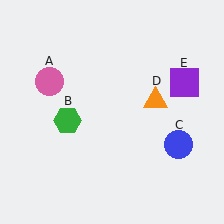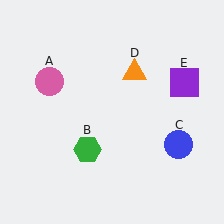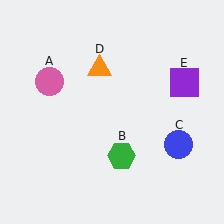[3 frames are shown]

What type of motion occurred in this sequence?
The green hexagon (object B), orange triangle (object D) rotated counterclockwise around the center of the scene.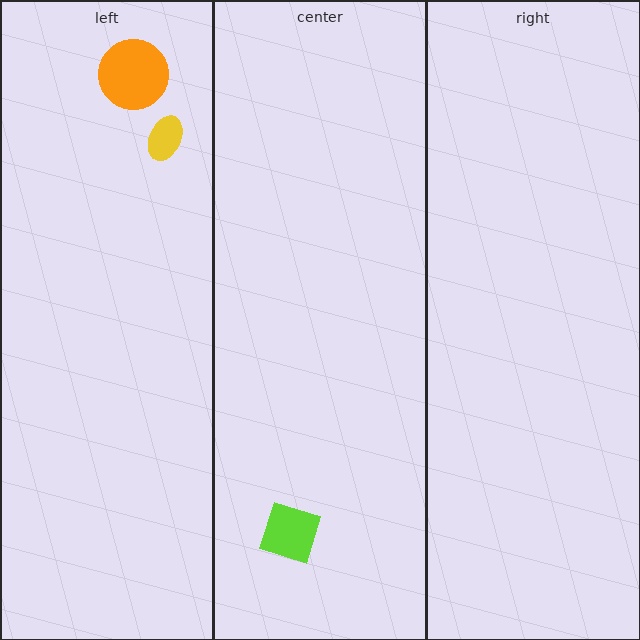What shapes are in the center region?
The lime diamond.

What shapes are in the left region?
The orange circle, the yellow ellipse.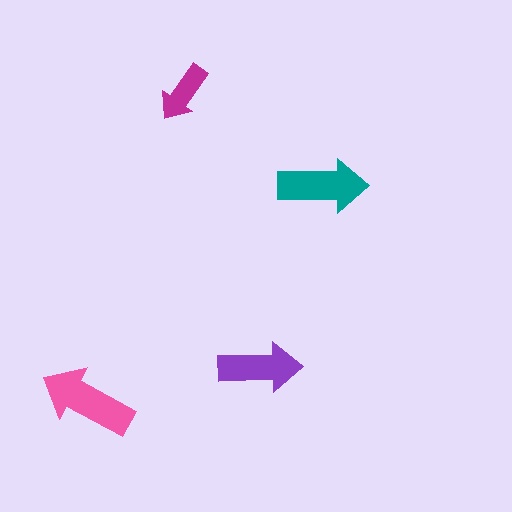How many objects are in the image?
There are 4 objects in the image.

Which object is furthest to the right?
The teal arrow is rightmost.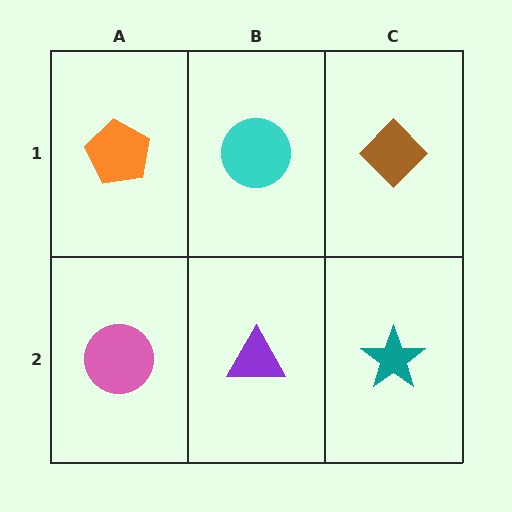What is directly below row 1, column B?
A purple triangle.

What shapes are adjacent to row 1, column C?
A teal star (row 2, column C), a cyan circle (row 1, column B).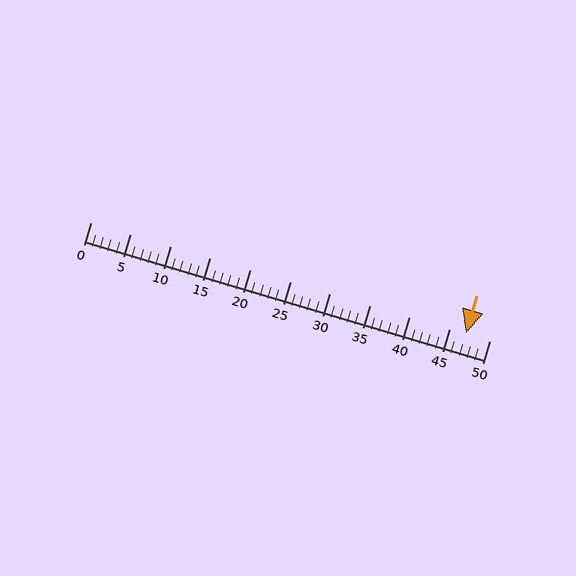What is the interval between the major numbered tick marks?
The major tick marks are spaced 5 units apart.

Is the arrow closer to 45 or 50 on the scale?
The arrow is closer to 45.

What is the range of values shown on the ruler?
The ruler shows values from 0 to 50.